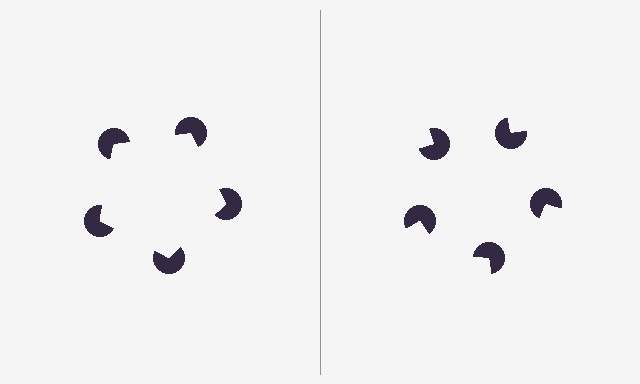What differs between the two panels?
The pac-man discs are positioned identically on both sides; only the wedge orientations differ. On the left they align to a pentagon; on the right they are misaligned.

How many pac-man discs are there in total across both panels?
10 — 5 on each side.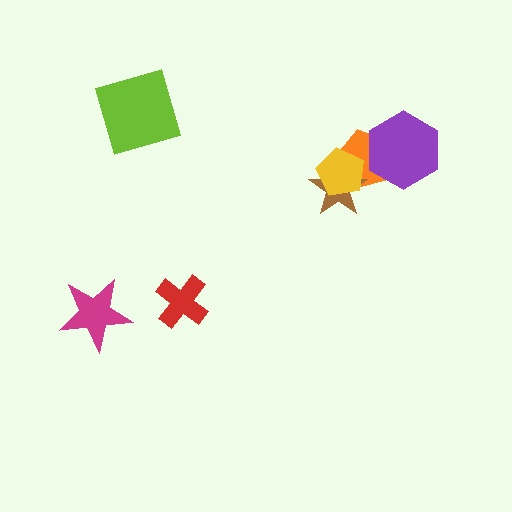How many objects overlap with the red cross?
0 objects overlap with the red cross.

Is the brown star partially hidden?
Yes, it is partially covered by another shape.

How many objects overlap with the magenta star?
0 objects overlap with the magenta star.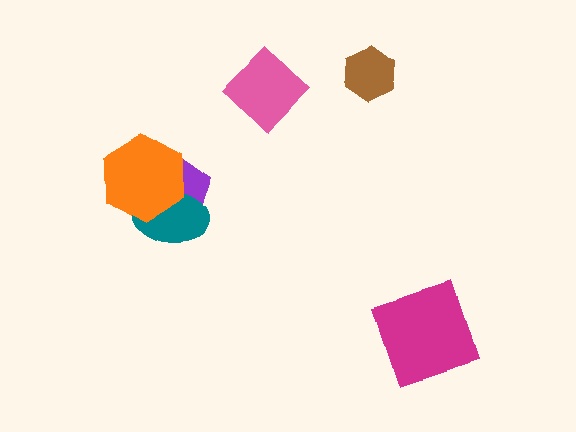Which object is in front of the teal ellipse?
The orange hexagon is in front of the teal ellipse.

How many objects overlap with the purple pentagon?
2 objects overlap with the purple pentagon.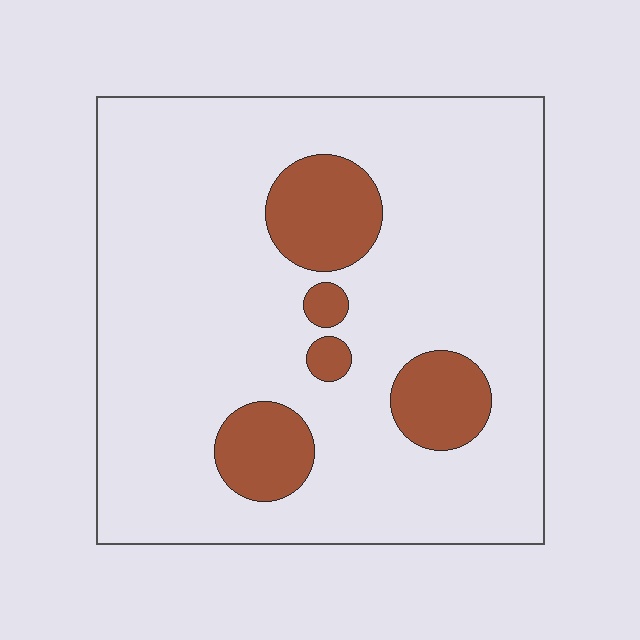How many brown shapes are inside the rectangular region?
5.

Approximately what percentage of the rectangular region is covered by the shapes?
Approximately 15%.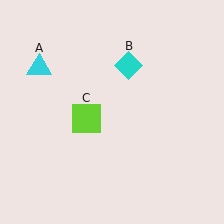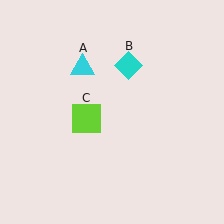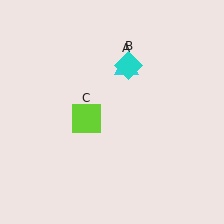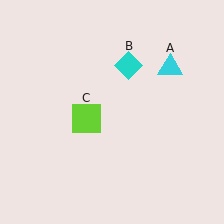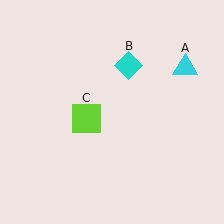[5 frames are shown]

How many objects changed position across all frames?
1 object changed position: cyan triangle (object A).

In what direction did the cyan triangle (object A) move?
The cyan triangle (object A) moved right.